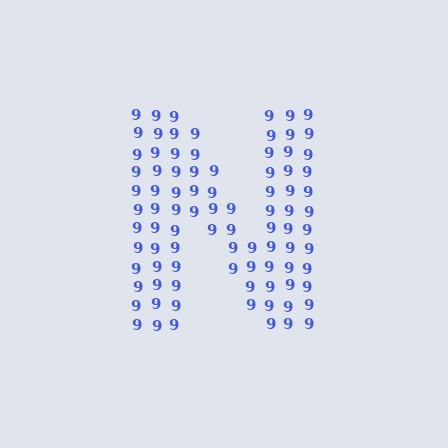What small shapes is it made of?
It is made of small digit 9's.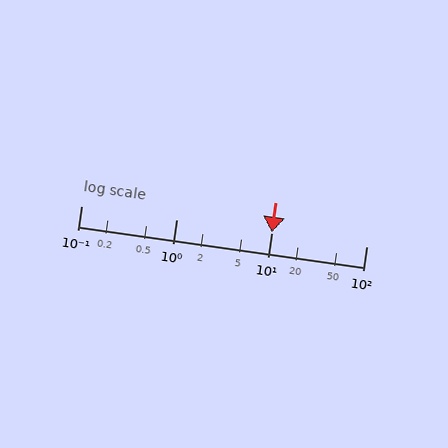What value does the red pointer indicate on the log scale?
The pointer indicates approximately 10.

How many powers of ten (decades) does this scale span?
The scale spans 3 decades, from 0.1 to 100.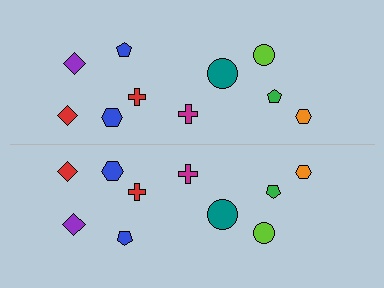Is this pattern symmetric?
Yes, this pattern has bilateral (reflection) symmetry.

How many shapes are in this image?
There are 20 shapes in this image.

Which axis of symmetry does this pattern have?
The pattern has a horizontal axis of symmetry running through the center of the image.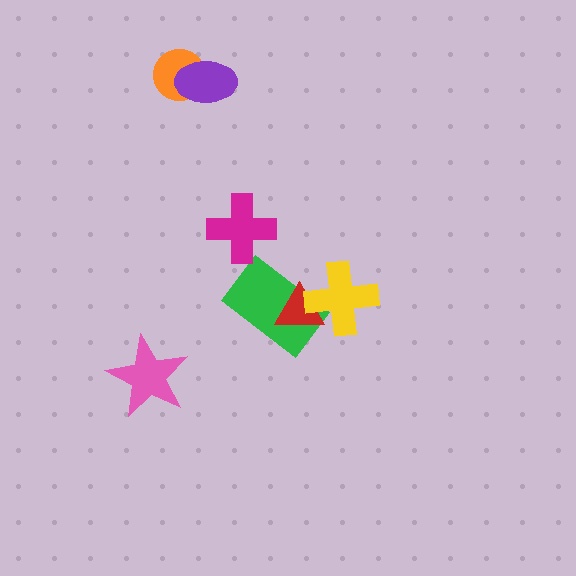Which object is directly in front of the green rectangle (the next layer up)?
The red triangle is directly in front of the green rectangle.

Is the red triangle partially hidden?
Yes, it is partially covered by another shape.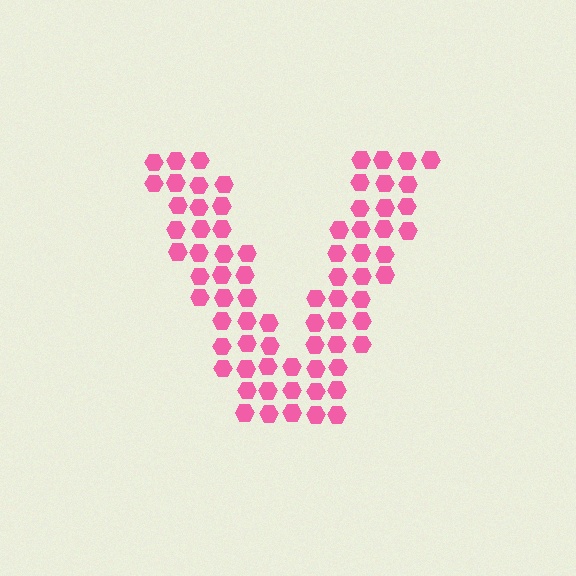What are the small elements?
The small elements are hexagons.